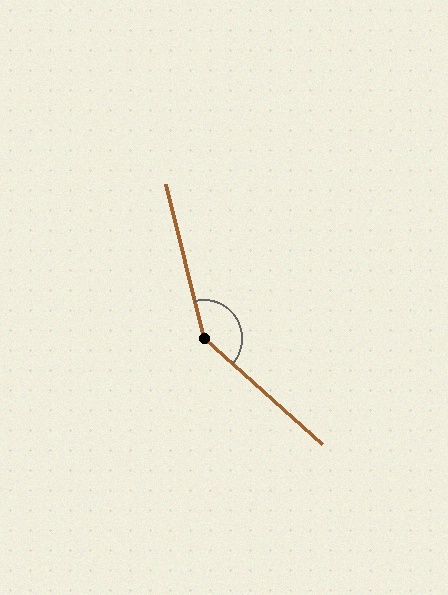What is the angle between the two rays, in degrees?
Approximately 146 degrees.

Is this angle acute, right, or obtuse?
It is obtuse.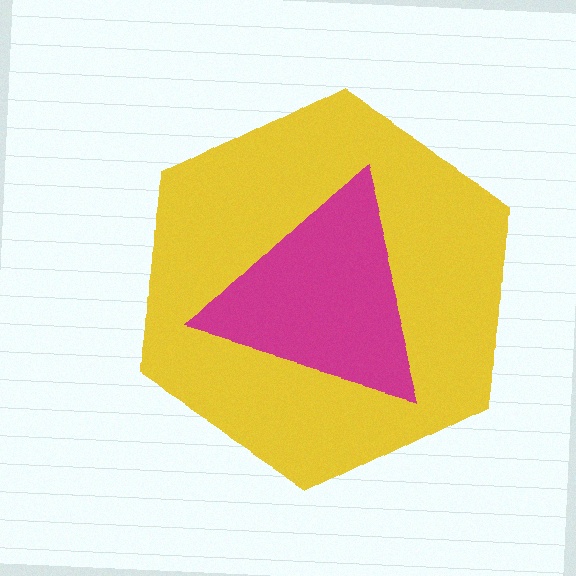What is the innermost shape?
The magenta triangle.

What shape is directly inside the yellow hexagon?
The magenta triangle.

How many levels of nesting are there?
2.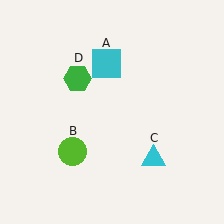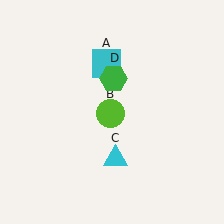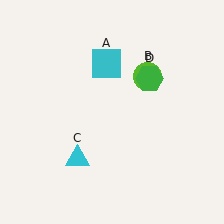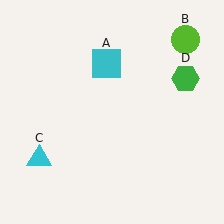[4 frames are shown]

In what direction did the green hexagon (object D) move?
The green hexagon (object D) moved right.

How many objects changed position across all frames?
3 objects changed position: lime circle (object B), cyan triangle (object C), green hexagon (object D).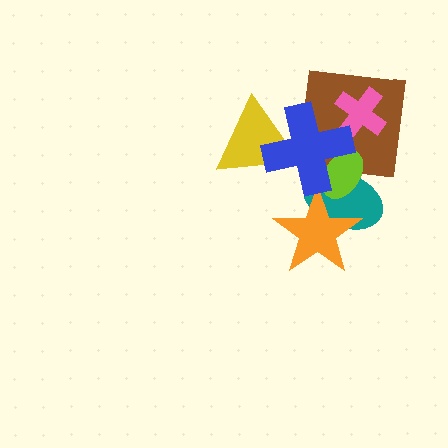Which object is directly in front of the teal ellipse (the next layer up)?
The brown square is directly in front of the teal ellipse.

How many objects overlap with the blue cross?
5 objects overlap with the blue cross.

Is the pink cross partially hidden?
Yes, it is partially covered by another shape.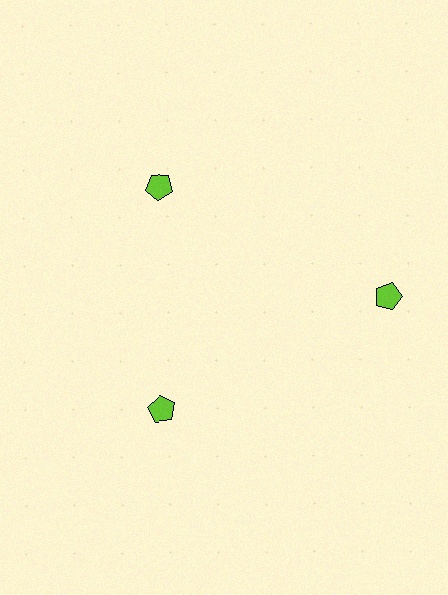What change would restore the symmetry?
The symmetry would be restored by moving it inward, back onto the ring so that all 3 pentagons sit at equal angles and equal distance from the center.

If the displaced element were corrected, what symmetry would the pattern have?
It would have 3-fold rotational symmetry — the pattern would map onto itself every 120 degrees.